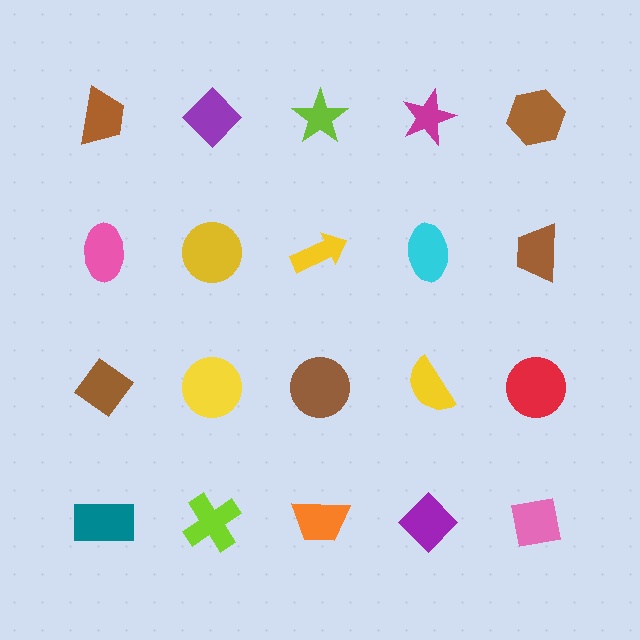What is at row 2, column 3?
A yellow arrow.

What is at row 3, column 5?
A red circle.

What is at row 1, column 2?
A purple diamond.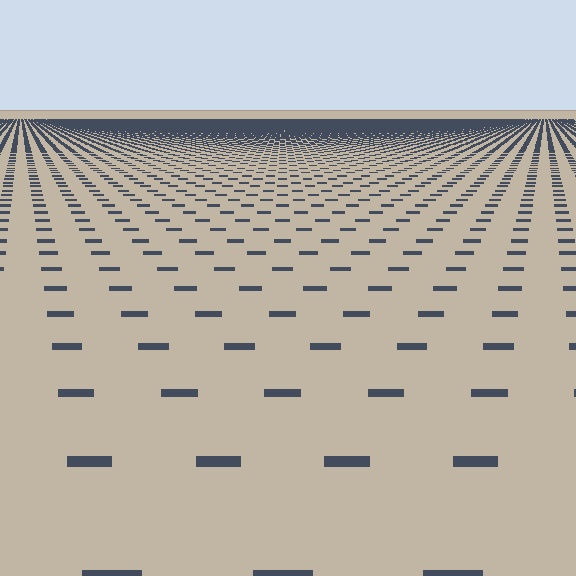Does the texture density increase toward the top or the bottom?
Density increases toward the top.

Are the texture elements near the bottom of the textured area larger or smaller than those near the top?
Larger. Near the bottom, elements are closer to the viewer and appear at a bigger on-screen size.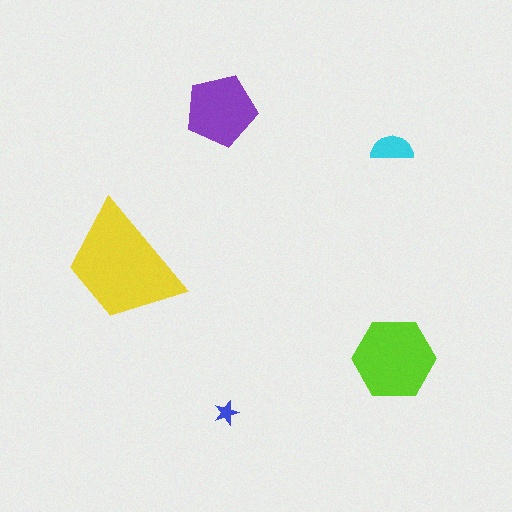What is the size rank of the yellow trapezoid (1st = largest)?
1st.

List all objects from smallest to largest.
The blue star, the cyan semicircle, the purple pentagon, the lime hexagon, the yellow trapezoid.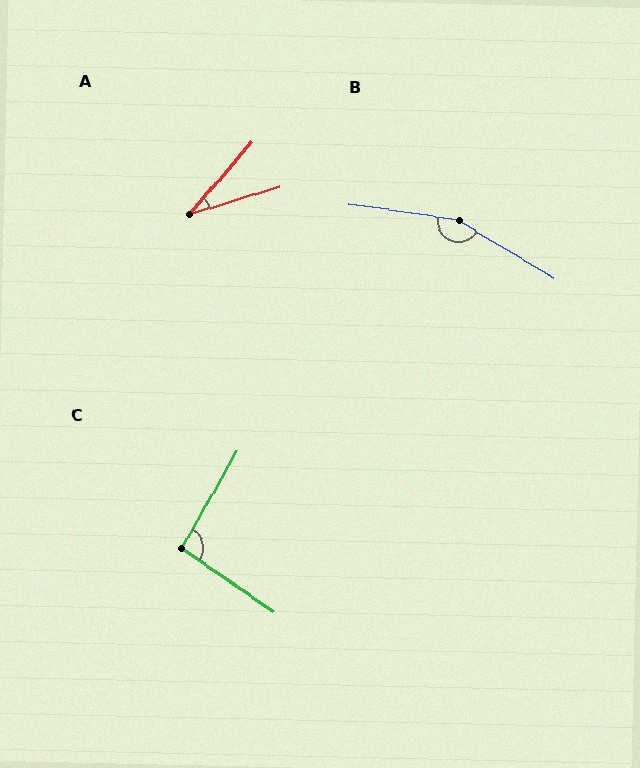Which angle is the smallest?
A, at approximately 32 degrees.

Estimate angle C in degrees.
Approximately 95 degrees.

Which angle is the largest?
B, at approximately 157 degrees.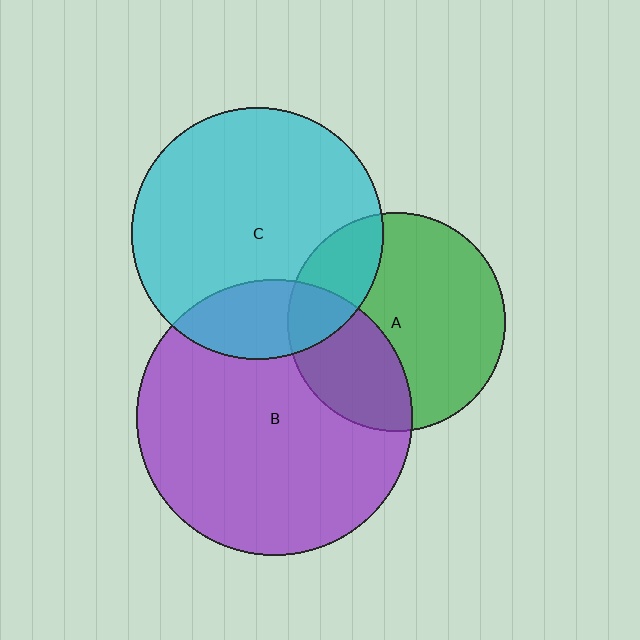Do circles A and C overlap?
Yes.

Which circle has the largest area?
Circle B (purple).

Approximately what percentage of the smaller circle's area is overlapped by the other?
Approximately 20%.